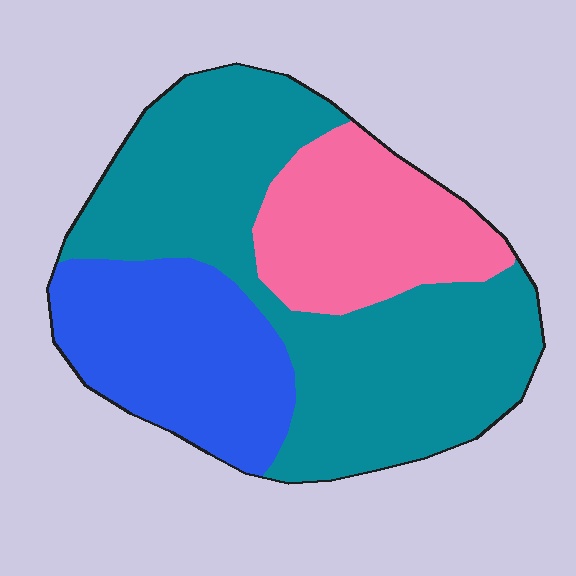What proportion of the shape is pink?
Pink takes up about one fifth (1/5) of the shape.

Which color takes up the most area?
Teal, at roughly 55%.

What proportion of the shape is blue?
Blue takes up between a quarter and a half of the shape.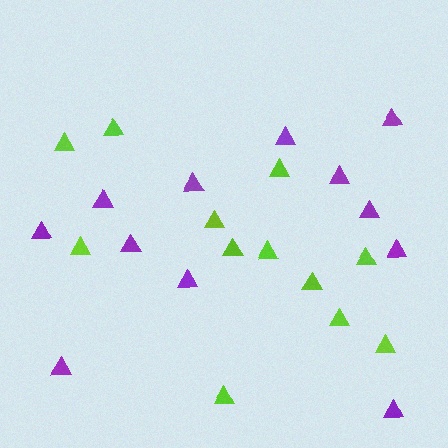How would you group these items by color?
There are 2 groups: one group of purple triangles (12) and one group of lime triangles (12).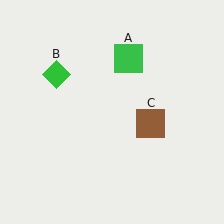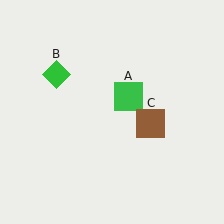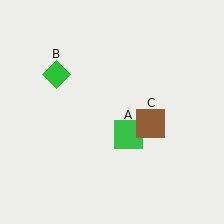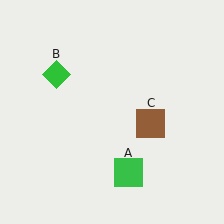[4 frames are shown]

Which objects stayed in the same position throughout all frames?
Green diamond (object B) and brown square (object C) remained stationary.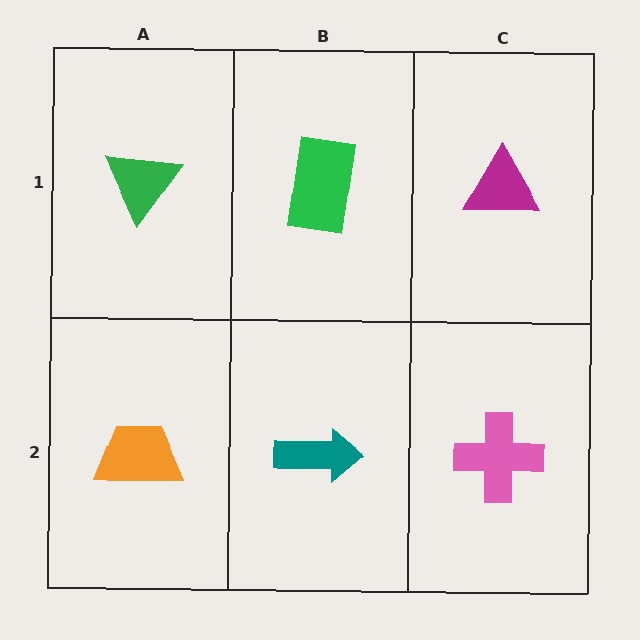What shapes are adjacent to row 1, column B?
A teal arrow (row 2, column B), a green triangle (row 1, column A), a magenta triangle (row 1, column C).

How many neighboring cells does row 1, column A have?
2.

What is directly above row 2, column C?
A magenta triangle.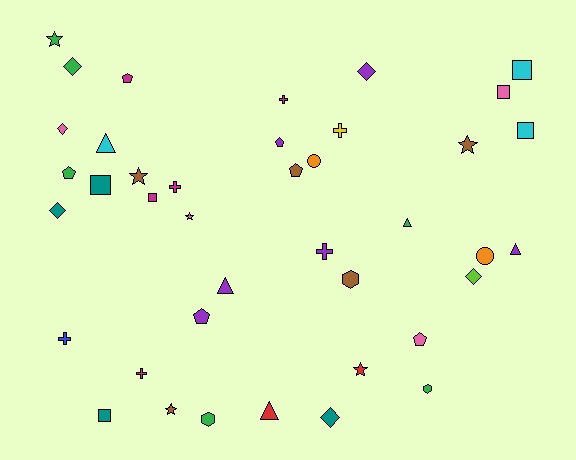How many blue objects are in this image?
There is 1 blue object.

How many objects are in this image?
There are 40 objects.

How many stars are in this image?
There are 6 stars.